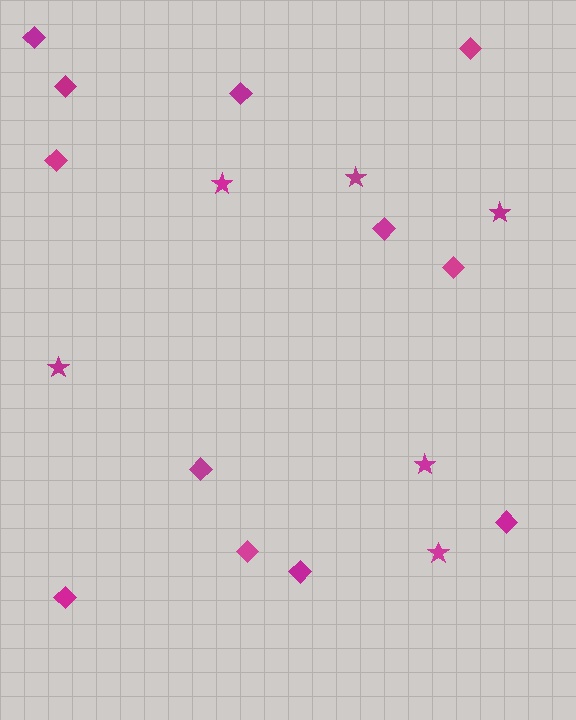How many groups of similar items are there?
There are 2 groups: one group of stars (6) and one group of diamonds (12).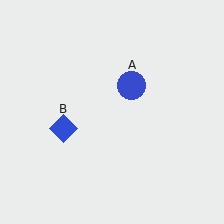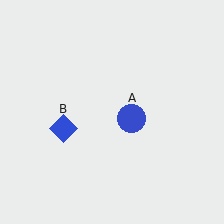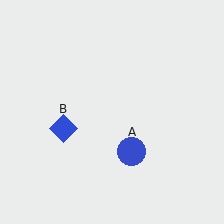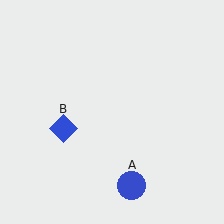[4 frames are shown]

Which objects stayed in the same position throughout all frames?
Blue diamond (object B) remained stationary.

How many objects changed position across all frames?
1 object changed position: blue circle (object A).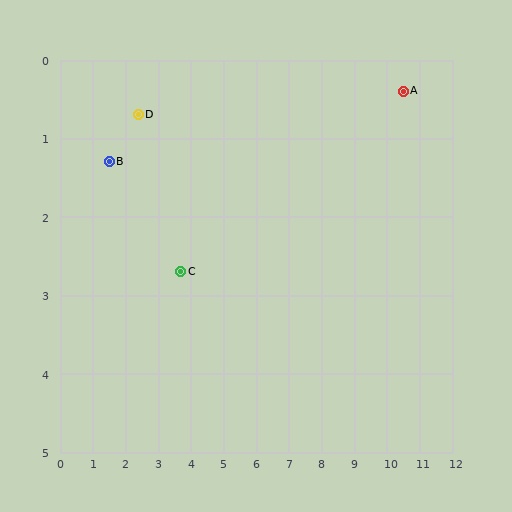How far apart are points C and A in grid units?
Points C and A are about 7.2 grid units apart.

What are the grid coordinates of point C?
Point C is at approximately (3.7, 2.7).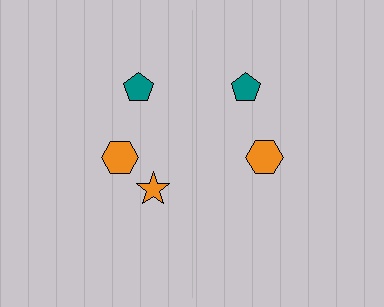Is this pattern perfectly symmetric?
No, the pattern is not perfectly symmetric. A orange star is missing from the right side.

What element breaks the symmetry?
A orange star is missing from the right side.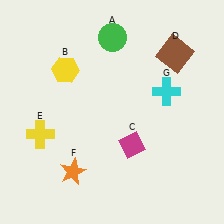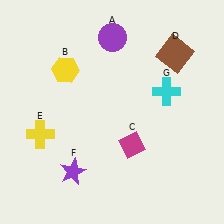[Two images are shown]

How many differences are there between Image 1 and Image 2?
There are 2 differences between the two images.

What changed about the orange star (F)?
In Image 1, F is orange. In Image 2, it changed to purple.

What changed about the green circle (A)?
In Image 1, A is green. In Image 2, it changed to purple.